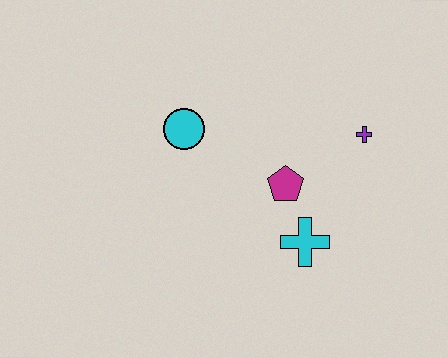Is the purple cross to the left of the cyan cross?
No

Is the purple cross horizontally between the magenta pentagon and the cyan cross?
No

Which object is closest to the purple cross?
The magenta pentagon is closest to the purple cross.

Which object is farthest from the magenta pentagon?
The cyan circle is farthest from the magenta pentagon.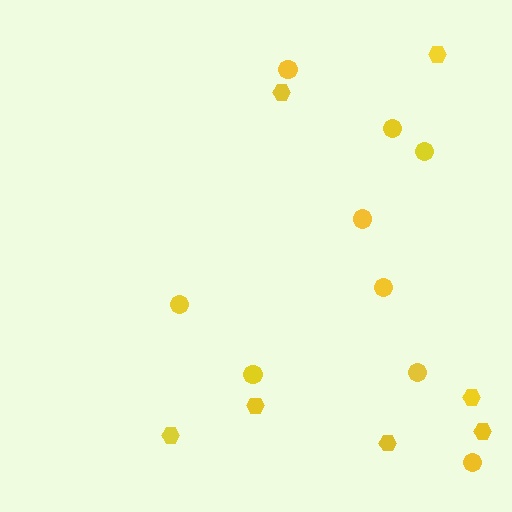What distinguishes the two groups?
There are 2 groups: one group of hexagons (7) and one group of circles (9).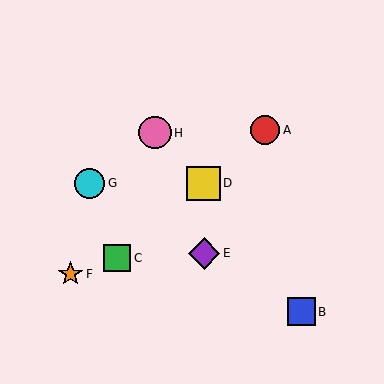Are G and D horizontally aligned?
Yes, both are at y≈183.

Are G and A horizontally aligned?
No, G is at y≈183 and A is at y≈130.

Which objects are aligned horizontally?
Objects D, G are aligned horizontally.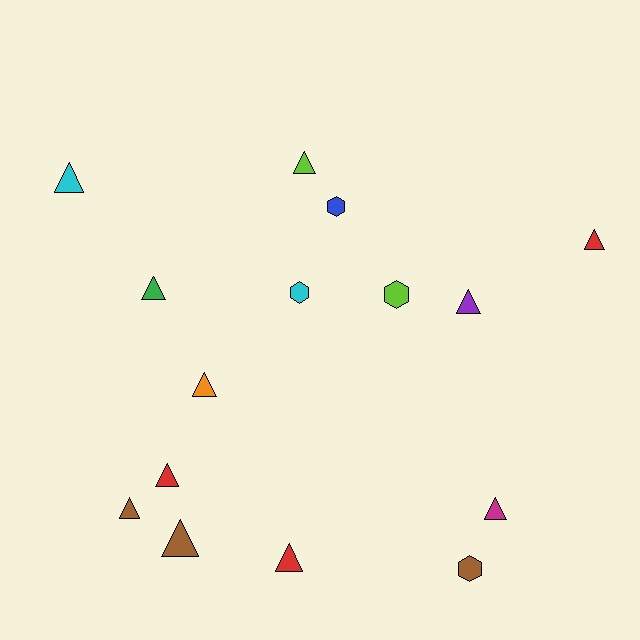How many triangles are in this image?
There are 11 triangles.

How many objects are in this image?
There are 15 objects.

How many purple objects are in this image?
There is 1 purple object.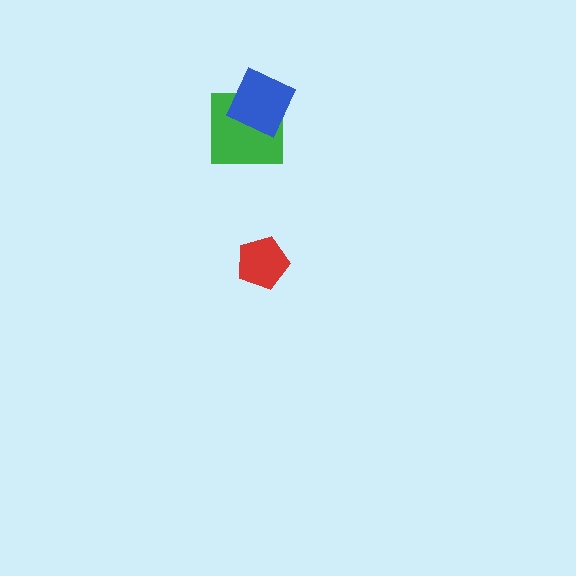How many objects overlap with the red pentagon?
0 objects overlap with the red pentagon.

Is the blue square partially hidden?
No, no other shape covers it.